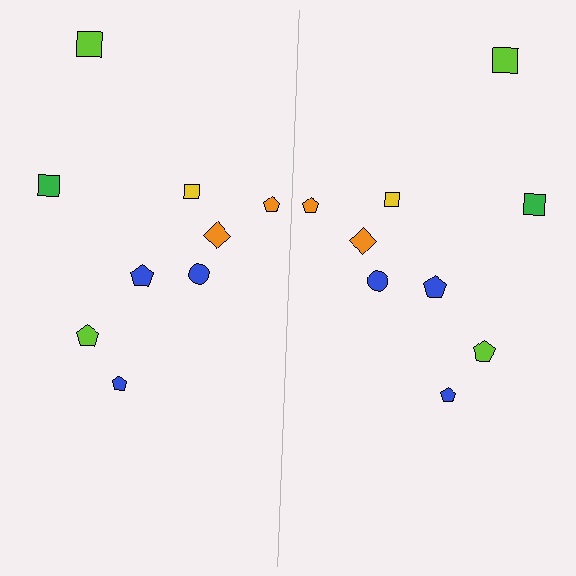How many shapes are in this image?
There are 18 shapes in this image.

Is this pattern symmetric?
Yes, this pattern has bilateral (reflection) symmetry.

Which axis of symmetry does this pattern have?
The pattern has a vertical axis of symmetry running through the center of the image.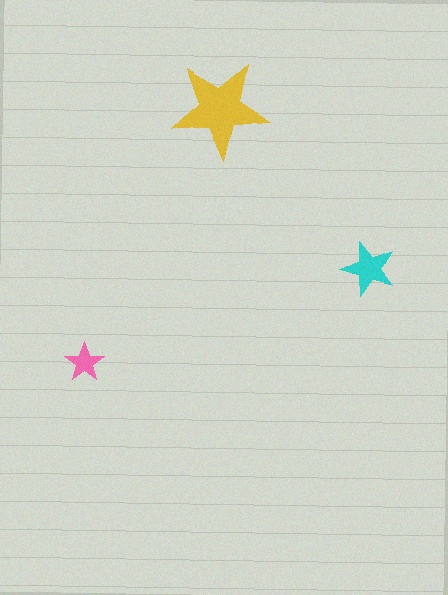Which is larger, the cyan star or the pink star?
The cyan one.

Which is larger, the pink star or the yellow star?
The yellow one.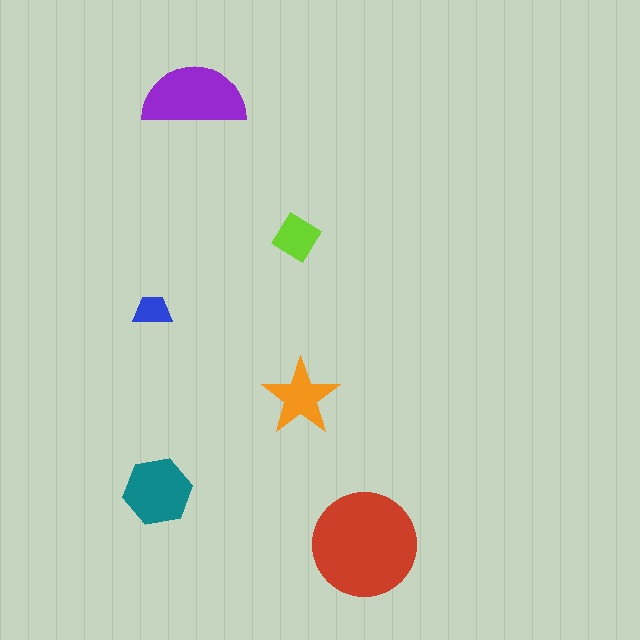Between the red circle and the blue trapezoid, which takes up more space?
The red circle.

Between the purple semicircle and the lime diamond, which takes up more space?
The purple semicircle.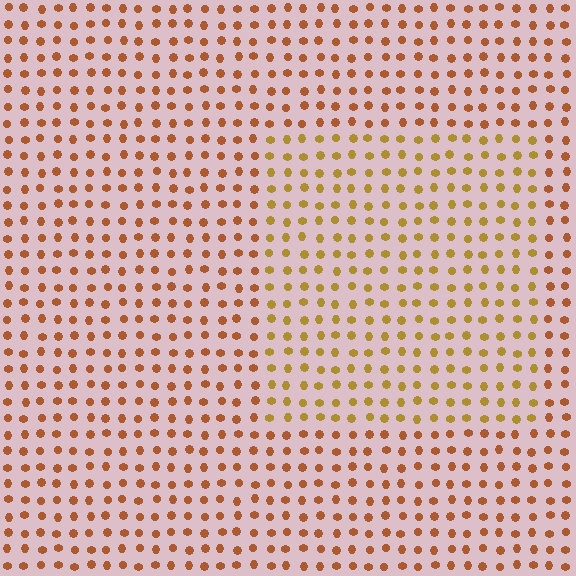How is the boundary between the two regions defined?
The boundary is defined purely by a slight shift in hue (about 26 degrees). Spacing, size, and orientation are identical on both sides.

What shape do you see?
I see a rectangle.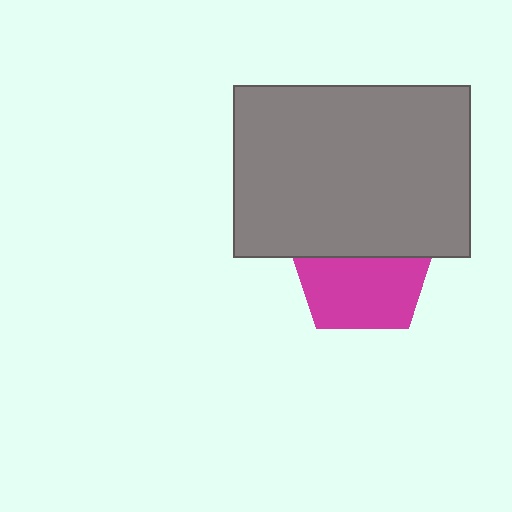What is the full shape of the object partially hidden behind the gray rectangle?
The partially hidden object is a magenta pentagon.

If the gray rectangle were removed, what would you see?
You would see the complete magenta pentagon.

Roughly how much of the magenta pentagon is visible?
About half of it is visible (roughly 57%).